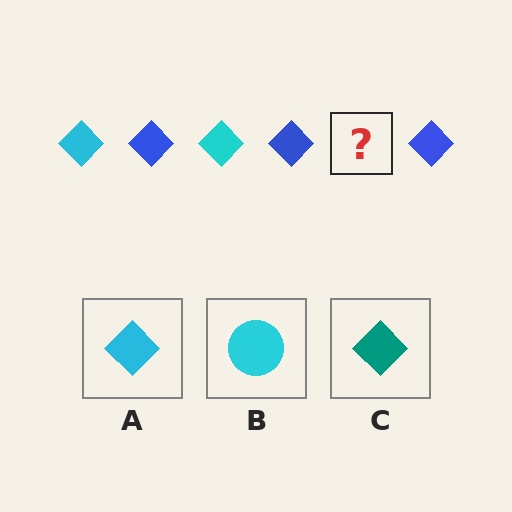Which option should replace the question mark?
Option A.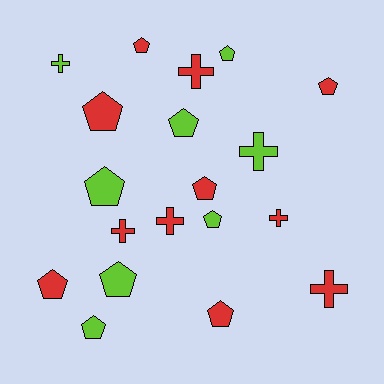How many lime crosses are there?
There are 2 lime crosses.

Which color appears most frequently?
Red, with 11 objects.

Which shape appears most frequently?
Pentagon, with 12 objects.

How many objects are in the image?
There are 19 objects.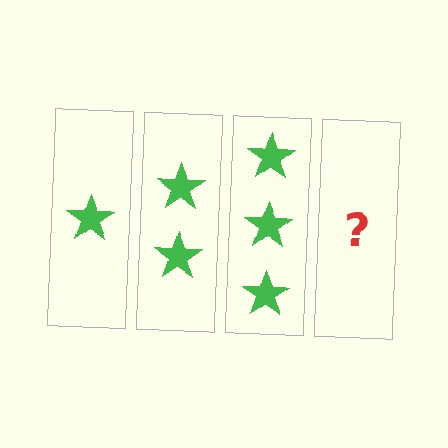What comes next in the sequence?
The next element should be 4 stars.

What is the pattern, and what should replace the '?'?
The pattern is that each step adds one more star. The '?' should be 4 stars.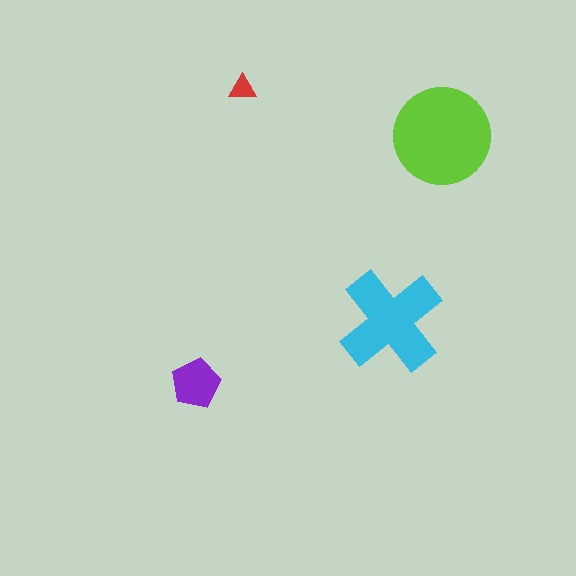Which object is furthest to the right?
The lime circle is rightmost.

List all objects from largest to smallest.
The lime circle, the cyan cross, the purple pentagon, the red triangle.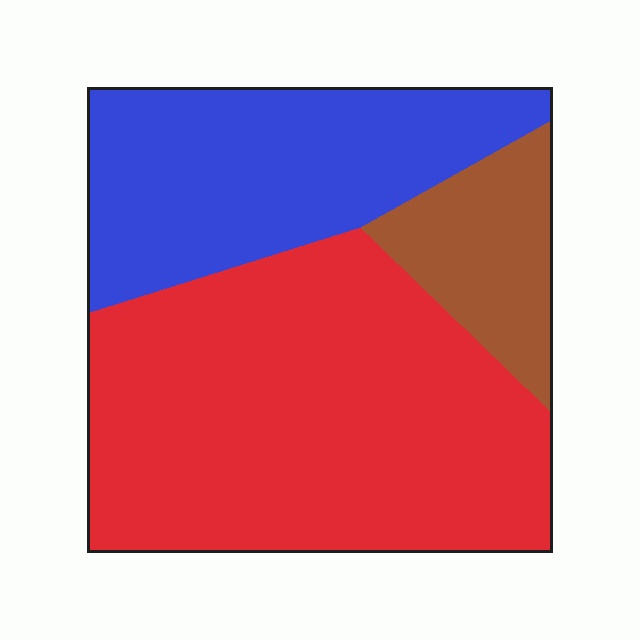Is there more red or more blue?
Red.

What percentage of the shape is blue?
Blue takes up between a sixth and a third of the shape.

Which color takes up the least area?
Brown, at roughly 15%.